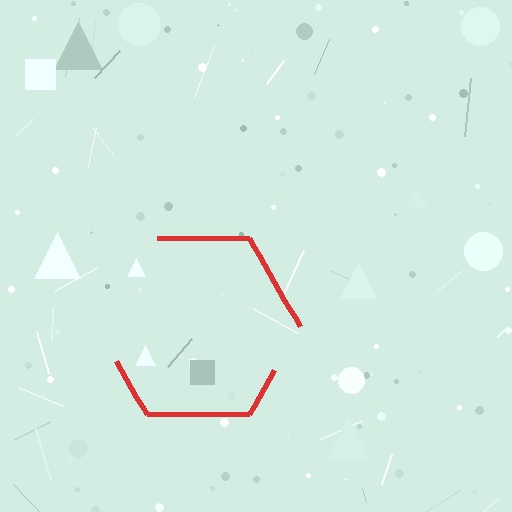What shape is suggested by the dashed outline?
The dashed outline suggests a hexagon.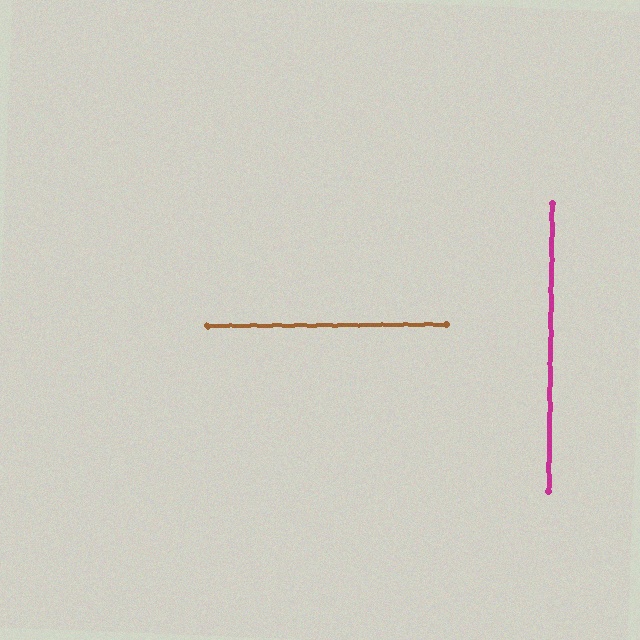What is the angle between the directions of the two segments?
Approximately 89 degrees.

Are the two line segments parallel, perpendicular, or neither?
Perpendicular — they meet at approximately 89°.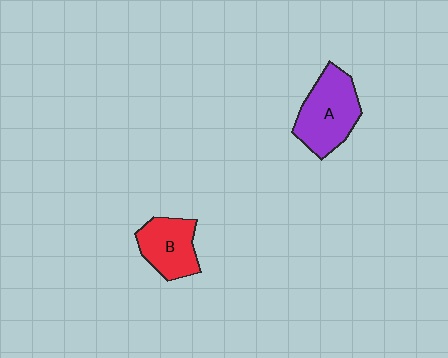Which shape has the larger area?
Shape A (purple).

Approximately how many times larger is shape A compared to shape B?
Approximately 1.3 times.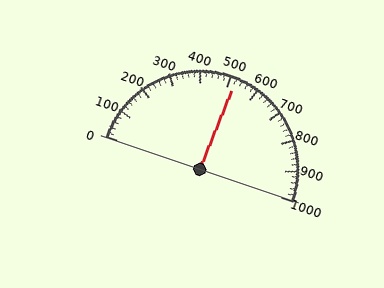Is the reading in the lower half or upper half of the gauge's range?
The reading is in the upper half of the range (0 to 1000).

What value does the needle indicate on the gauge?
The needle indicates approximately 520.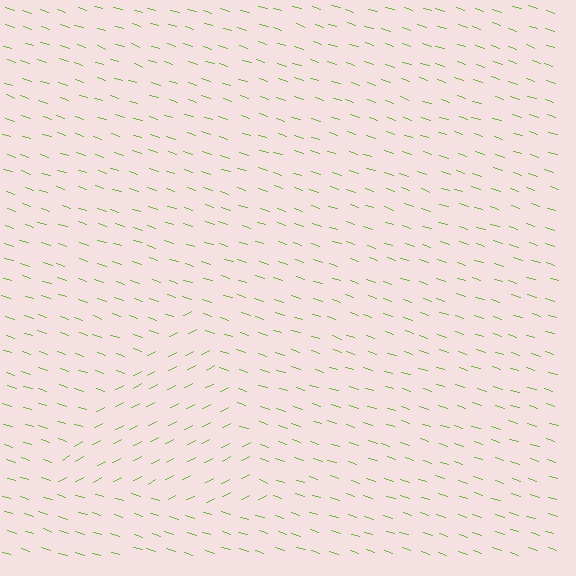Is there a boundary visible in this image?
Yes, there is a texture boundary formed by a change in line orientation.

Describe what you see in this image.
The image is filled with small lime line segments. A triangle region in the image has lines oriented differently from the surrounding lines, creating a visible texture boundary.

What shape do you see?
I see a triangle.